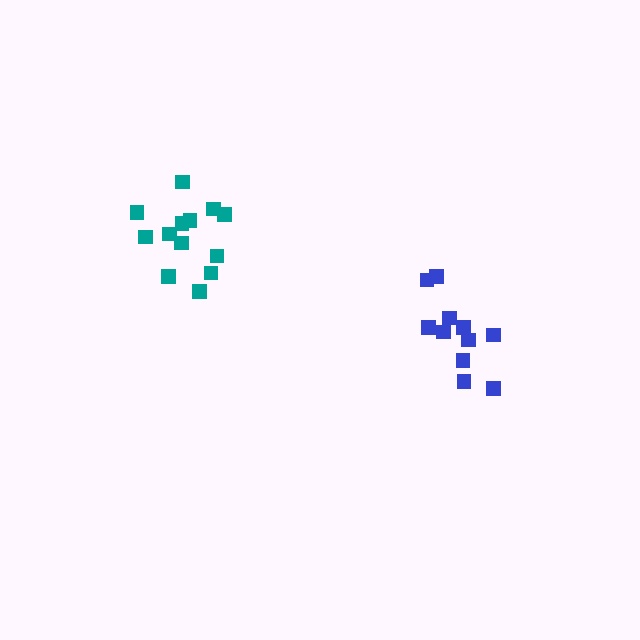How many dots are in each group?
Group 1: 13 dots, Group 2: 11 dots (24 total).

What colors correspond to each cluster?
The clusters are colored: teal, blue.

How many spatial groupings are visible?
There are 2 spatial groupings.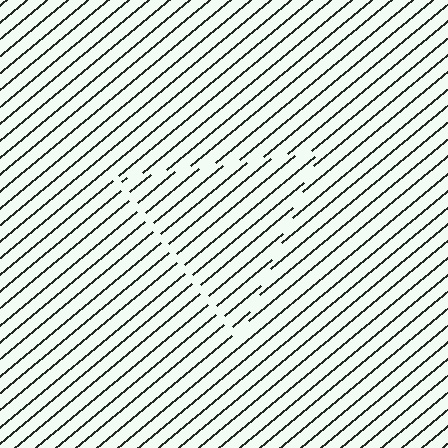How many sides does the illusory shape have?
3 sides — the line-ends trace a triangle.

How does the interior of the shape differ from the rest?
The interior of the shape contains the same grating, shifted by half a period — the contour is defined by the phase discontinuity where line-ends from the inner and outer gratings abut.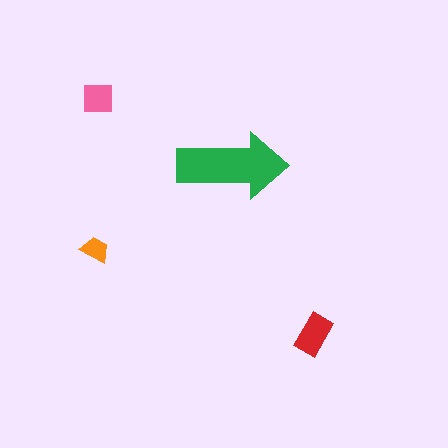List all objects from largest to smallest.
The green arrow, the red rectangle, the pink square, the orange trapezoid.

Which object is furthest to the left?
The orange trapezoid is leftmost.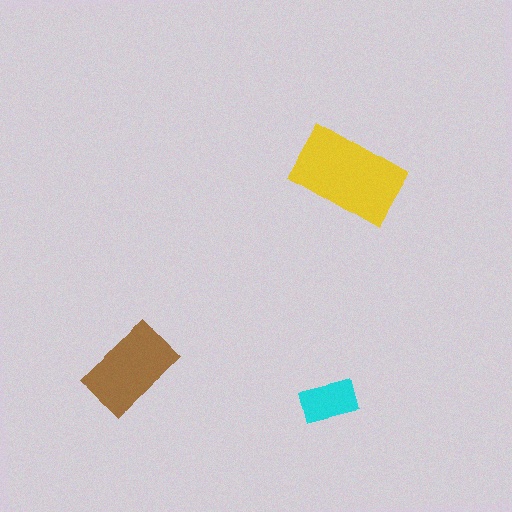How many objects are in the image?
There are 3 objects in the image.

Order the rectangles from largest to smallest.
the yellow one, the brown one, the cyan one.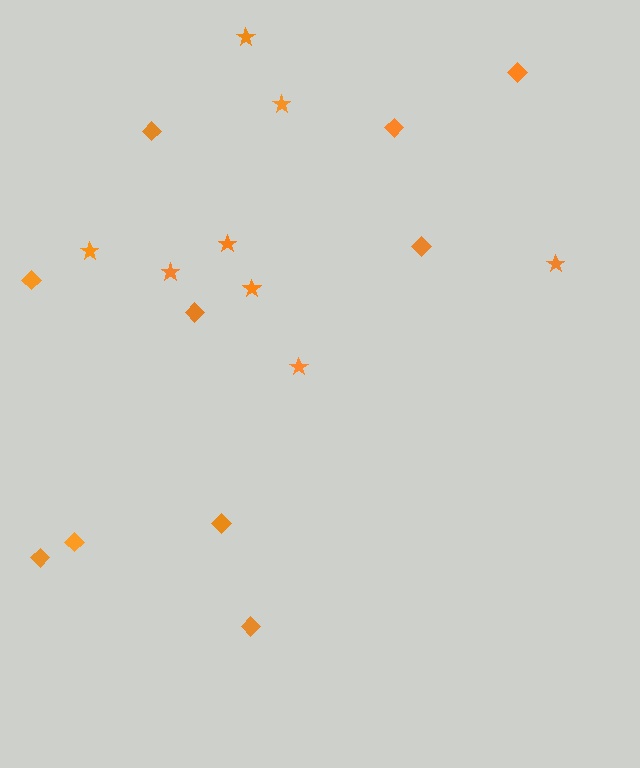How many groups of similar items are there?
There are 2 groups: one group of stars (8) and one group of diamonds (10).